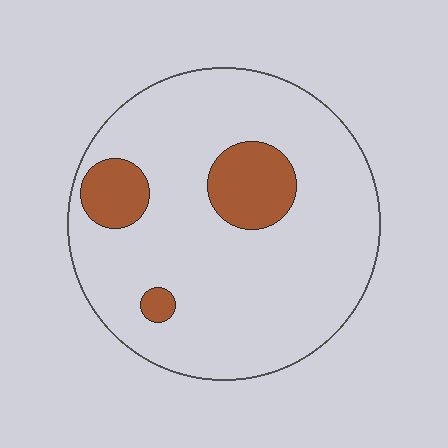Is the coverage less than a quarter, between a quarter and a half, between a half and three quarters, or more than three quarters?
Less than a quarter.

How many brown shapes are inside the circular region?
3.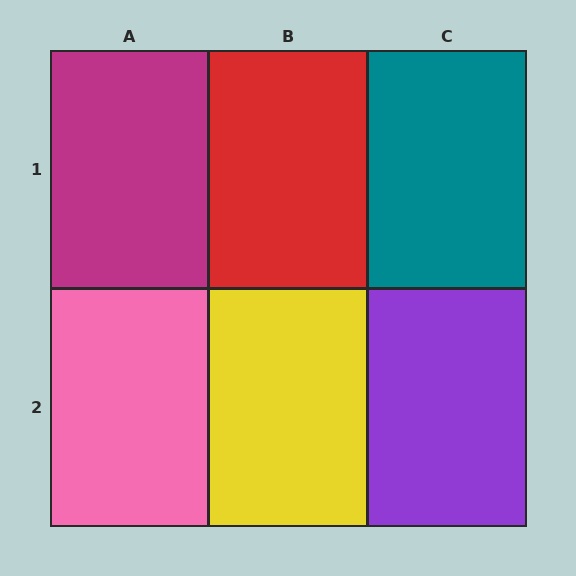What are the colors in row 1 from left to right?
Magenta, red, teal.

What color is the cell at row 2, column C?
Purple.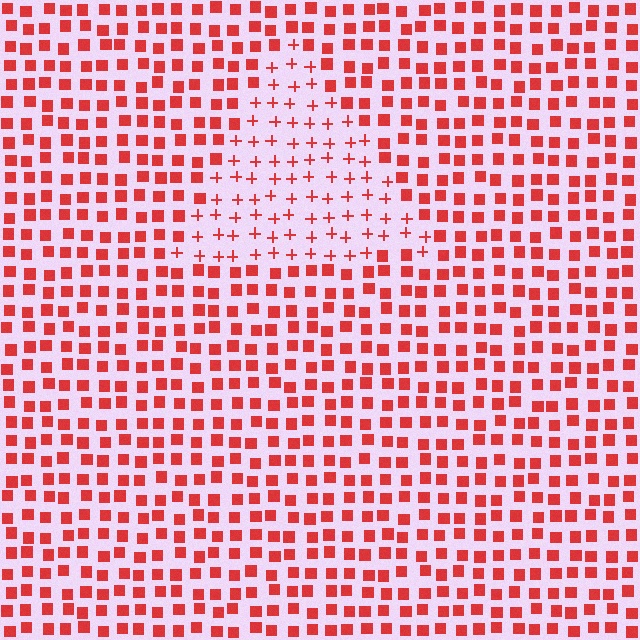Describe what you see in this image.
The image is filled with small red elements arranged in a uniform grid. A triangle-shaped region contains plus signs, while the surrounding area contains squares. The boundary is defined purely by the change in element shape.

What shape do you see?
I see a triangle.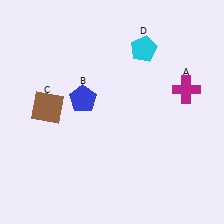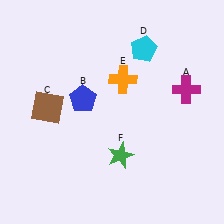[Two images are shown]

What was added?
An orange cross (E), a green star (F) were added in Image 2.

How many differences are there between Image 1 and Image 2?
There are 2 differences between the two images.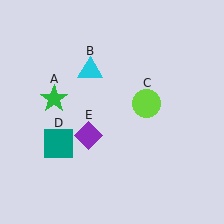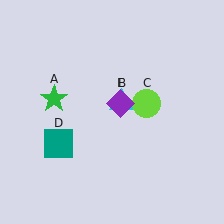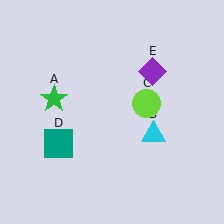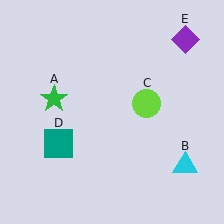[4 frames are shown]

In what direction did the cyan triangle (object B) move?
The cyan triangle (object B) moved down and to the right.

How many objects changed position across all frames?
2 objects changed position: cyan triangle (object B), purple diamond (object E).